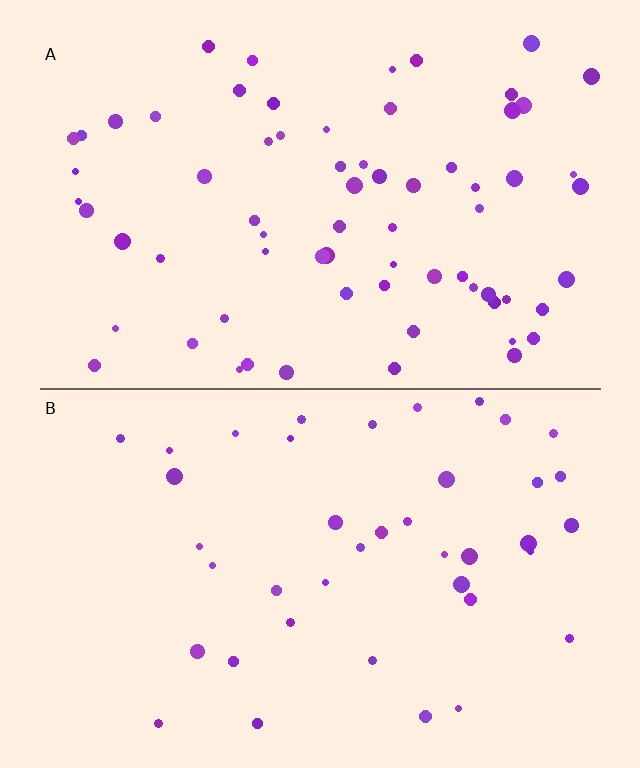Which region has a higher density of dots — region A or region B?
A (the top).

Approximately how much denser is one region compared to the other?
Approximately 1.7× — region A over region B.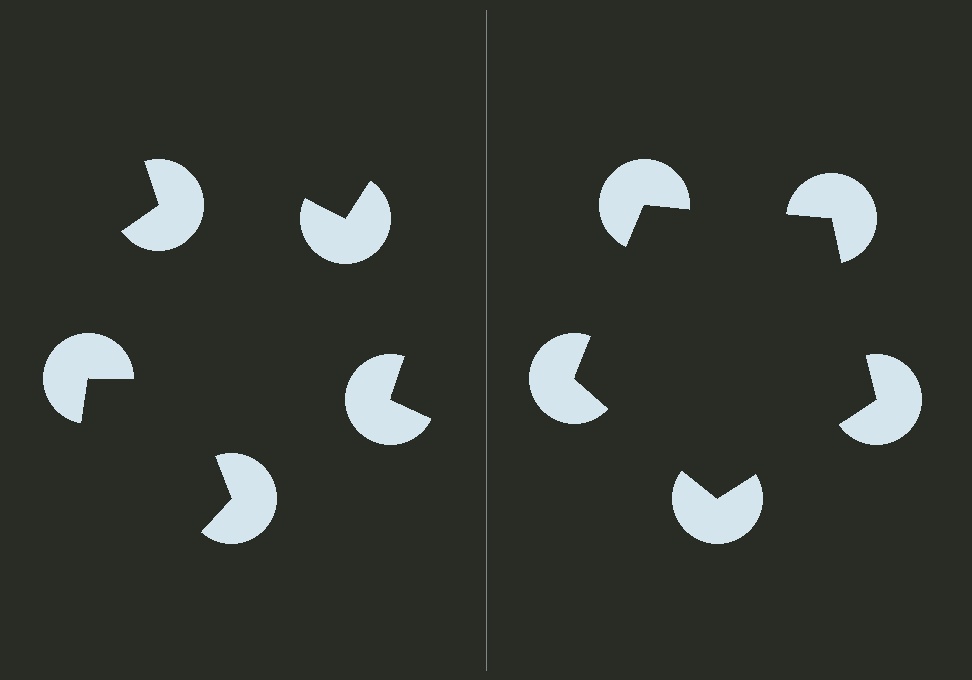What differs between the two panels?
The pac-man discs are positioned identically on both sides; only the wedge orientations differ. On the right they align to a pentagon; on the left they are misaligned.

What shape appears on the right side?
An illusory pentagon.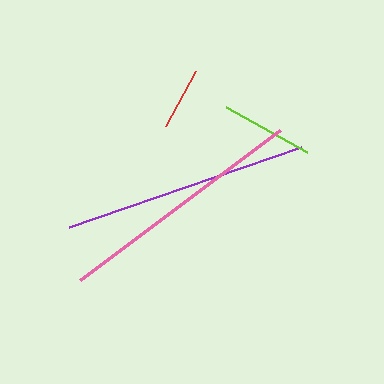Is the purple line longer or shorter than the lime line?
The purple line is longer than the lime line.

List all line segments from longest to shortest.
From longest to shortest: pink, purple, lime, red.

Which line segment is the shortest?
The red line is the shortest at approximately 62 pixels.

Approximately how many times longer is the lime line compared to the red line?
The lime line is approximately 1.5 times the length of the red line.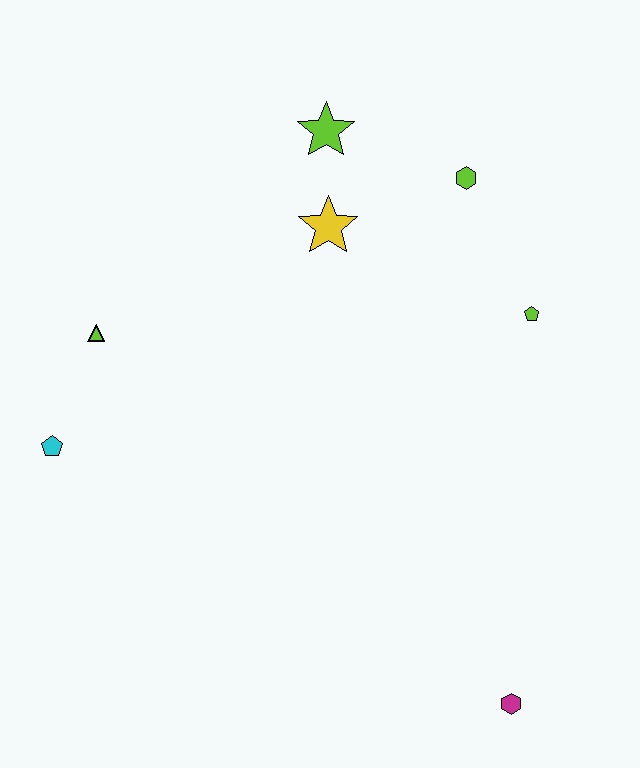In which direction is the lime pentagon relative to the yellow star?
The lime pentagon is to the right of the yellow star.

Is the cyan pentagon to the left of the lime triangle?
Yes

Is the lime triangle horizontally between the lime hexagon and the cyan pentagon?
Yes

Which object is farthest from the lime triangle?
The magenta hexagon is farthest from the lime triangle.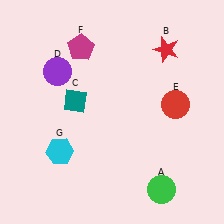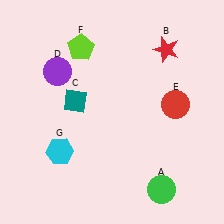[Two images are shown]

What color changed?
The pentagon (F) changed from magenta in Image 1 to lime in Image 2.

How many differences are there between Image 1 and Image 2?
There is 1 difference between the two images.